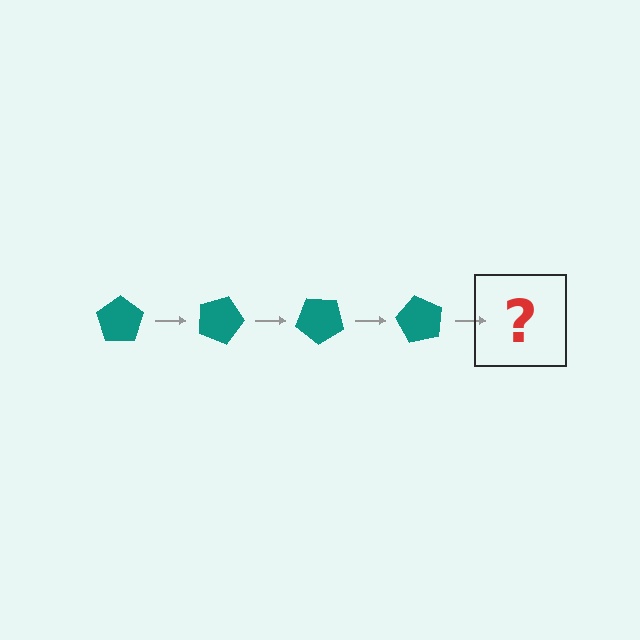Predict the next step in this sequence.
The next step is a teal pentagon rotated 80 degrees.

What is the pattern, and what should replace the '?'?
The pattern is that the pentagon rotates 20 degrees each step. The '?' should be a teal pentagon rotated 80 degrees.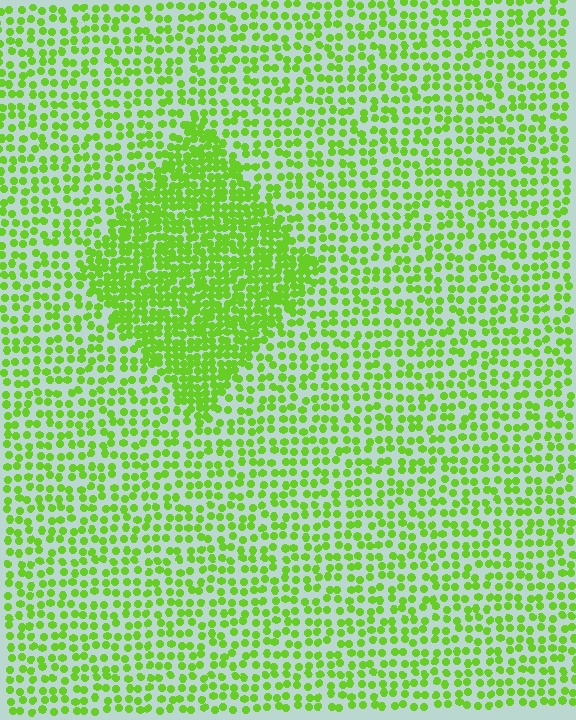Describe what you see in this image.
The image contains small lime elements arranged at two different densities. A diamond-shaped region is visible where the elements are more densely packed than the surrounding area.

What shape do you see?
I see a diamond.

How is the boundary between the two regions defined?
The boundary is defined by a change in element density (approximately 2.0x ratio). All elements are the same color, size, and shape.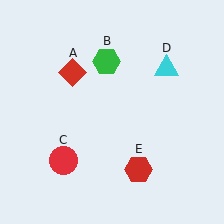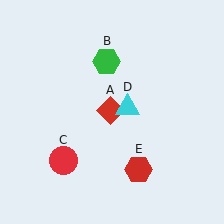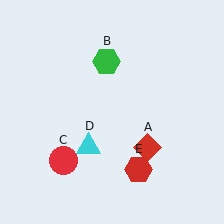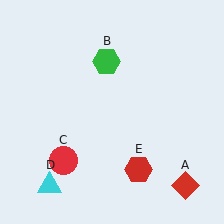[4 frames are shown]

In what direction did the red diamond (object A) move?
The red diamond (object A) moved down and to the right.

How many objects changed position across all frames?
2 objects changed position: red diamond (object A), cyan triangle (object D).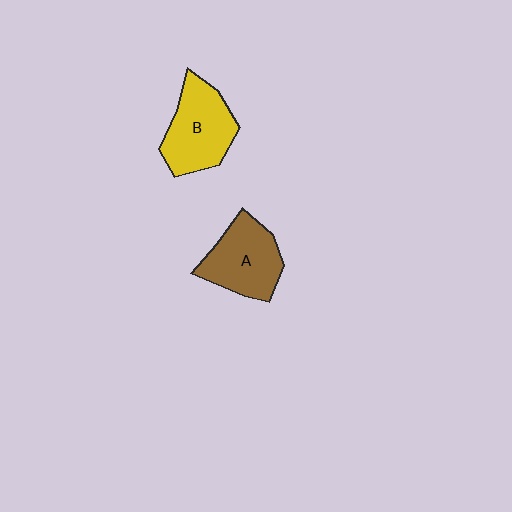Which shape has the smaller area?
Shape A (brown).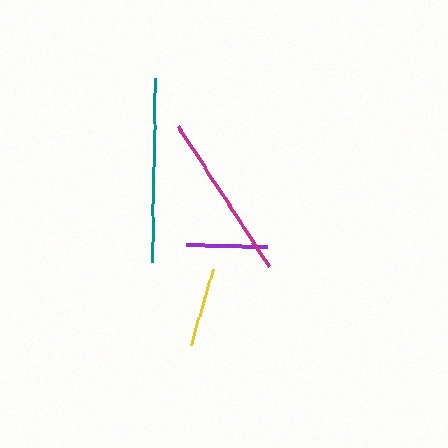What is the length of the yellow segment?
The yellow segment is approximately 80 pixels long.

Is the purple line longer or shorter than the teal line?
The teal line is longer than the purple line.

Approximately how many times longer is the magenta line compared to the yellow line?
The magenta line is approximately 2.1 times the length of the yellow line.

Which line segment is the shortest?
The yellow line is the shortest at approximately 80 pixels.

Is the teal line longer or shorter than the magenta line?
The teal line is longer than the magenta line.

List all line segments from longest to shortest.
From longest to shortest: teal, magenta, purple, yellow.